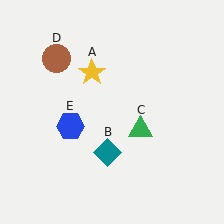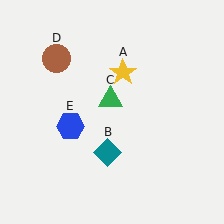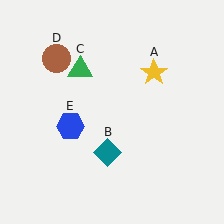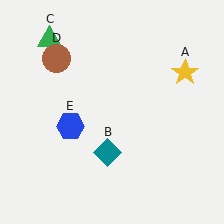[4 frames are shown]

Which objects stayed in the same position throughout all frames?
Teal diamond (object B) and brown circle (object D) and blue hexagon (object E) remained stationary.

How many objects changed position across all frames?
2 objects changed position: yellow star (object A), green triangle (object C).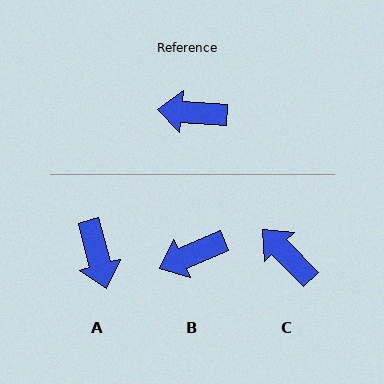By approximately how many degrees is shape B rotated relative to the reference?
Approximately 28 degrees counter-clockwise.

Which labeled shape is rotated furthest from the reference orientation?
A, about 109 degrees away.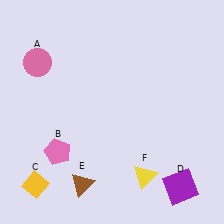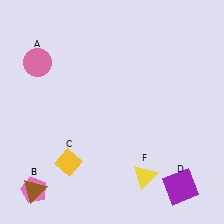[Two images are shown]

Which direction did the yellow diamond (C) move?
The yellow diamond (C) moved right.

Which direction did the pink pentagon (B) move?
The pink pentagon (B) moved down.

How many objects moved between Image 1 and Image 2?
3 objects moved between the two images.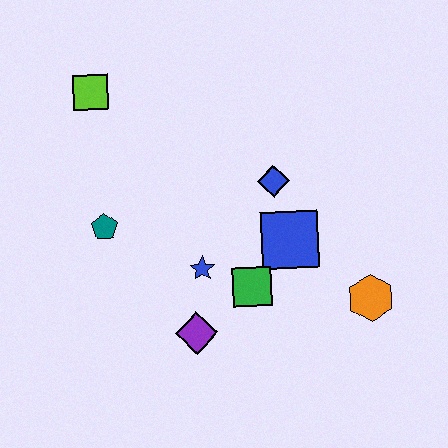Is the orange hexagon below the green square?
Yes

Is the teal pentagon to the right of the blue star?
No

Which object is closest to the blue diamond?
The blue square is closest to the blue diamond.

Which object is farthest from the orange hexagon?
The lime square is farthest from the orange hexagon.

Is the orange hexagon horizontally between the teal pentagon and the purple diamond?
No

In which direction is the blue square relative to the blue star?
The blue square is to the right of the blue star.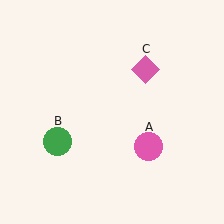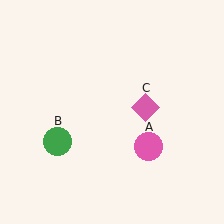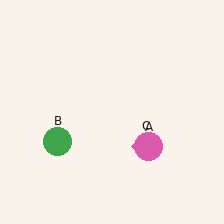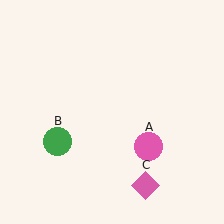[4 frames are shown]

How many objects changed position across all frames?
1 object changed position: pink diamond (object C).